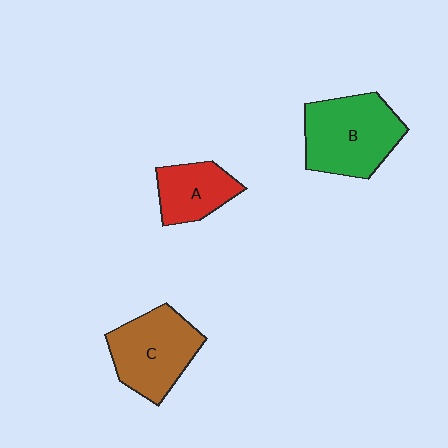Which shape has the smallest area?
Shape A (red).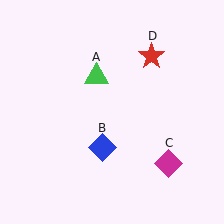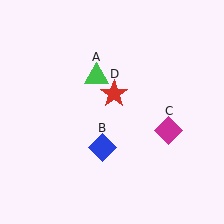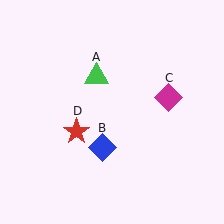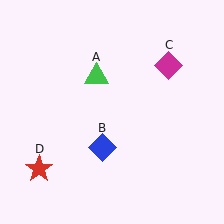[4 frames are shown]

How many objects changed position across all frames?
2 objects changed position: magenta diamond (object C), red star (object D).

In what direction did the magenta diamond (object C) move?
The magenta diamond (object C) moved up.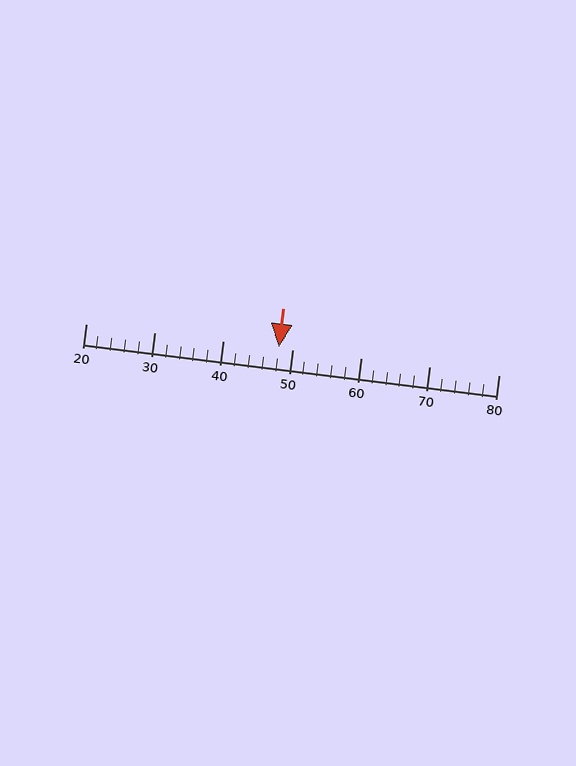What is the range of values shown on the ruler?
The ruler shows values from 20 to 80.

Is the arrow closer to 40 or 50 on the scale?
The arrow is closer to 50.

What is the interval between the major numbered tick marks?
The major tick marks are spaced 10 units apart.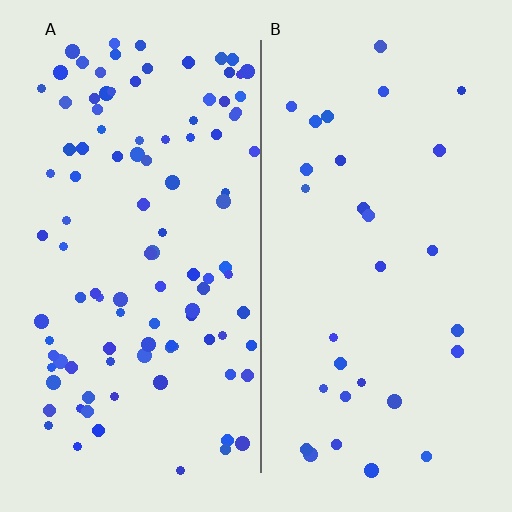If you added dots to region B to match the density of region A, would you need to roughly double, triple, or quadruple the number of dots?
Approximately triple.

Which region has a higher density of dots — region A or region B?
A (the left).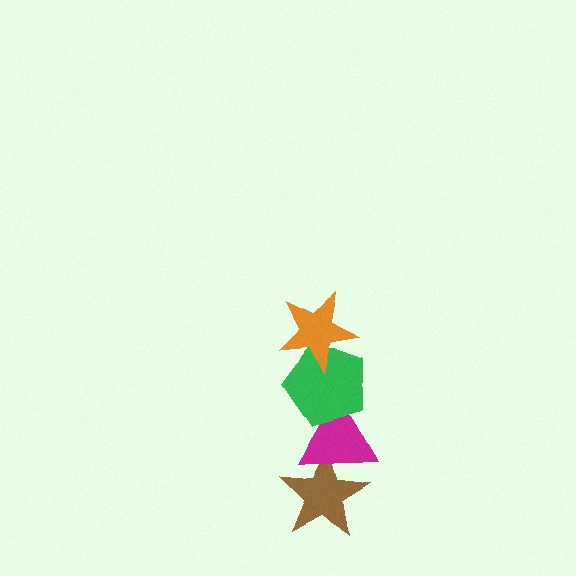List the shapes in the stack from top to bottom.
From top to bottom: the orange star, the green pentagon, the magenta triangle, the brown star.